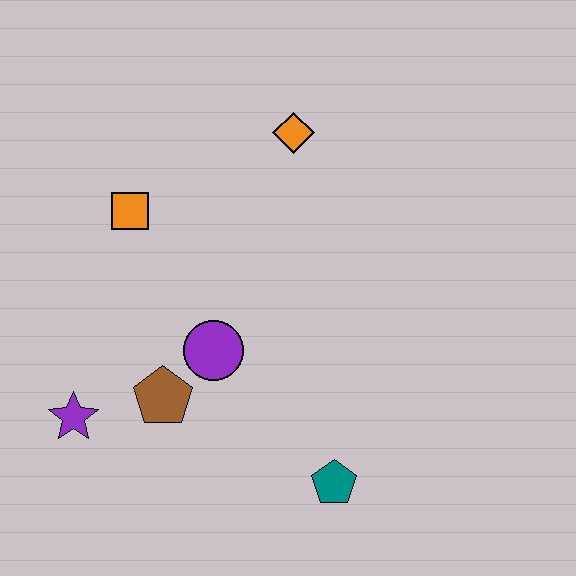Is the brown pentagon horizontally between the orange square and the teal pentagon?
Yes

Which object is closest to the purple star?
The brown pentagon is closest to the purple star.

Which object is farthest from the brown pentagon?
The orange diamond is farthest from the brown pentagon.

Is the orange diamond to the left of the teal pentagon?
Yes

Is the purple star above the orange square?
No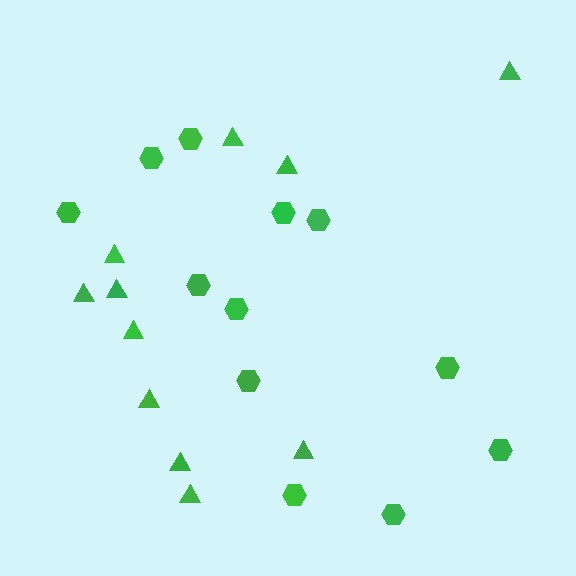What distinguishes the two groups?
There are 2 groups: one group of triangles (11) and one group of hexagons (12).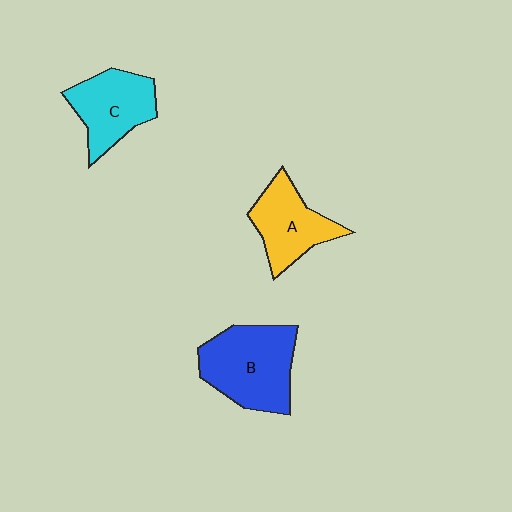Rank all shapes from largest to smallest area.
From largest to smallest: B (blue), C (cyan), A (yellow).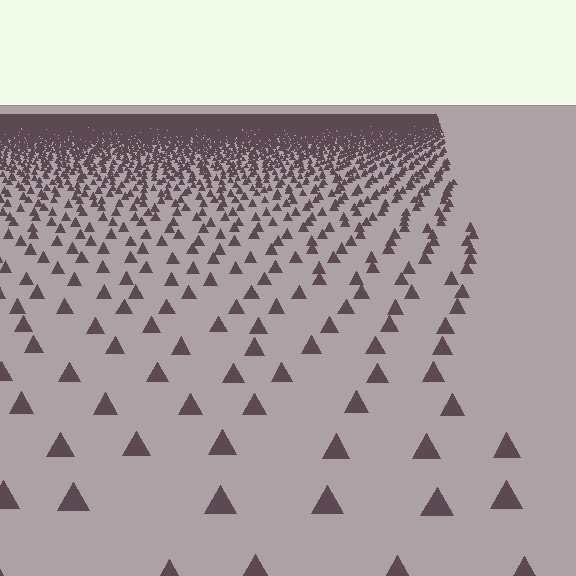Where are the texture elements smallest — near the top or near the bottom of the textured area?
Near the top.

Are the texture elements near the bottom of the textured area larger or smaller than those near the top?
Larger. Near the bottom, elements are closer to the viewer and appear at a bigger on-screen size.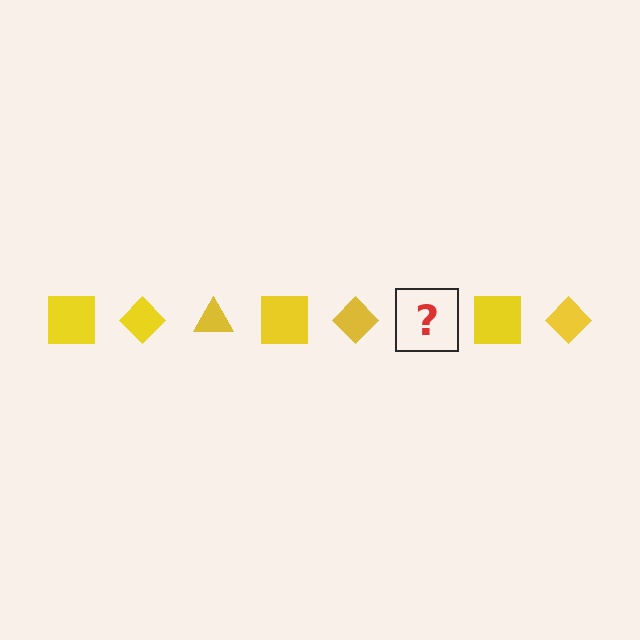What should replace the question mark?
The question mark should be replaced with a yellow triangle.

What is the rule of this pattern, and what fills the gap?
The rule is that the pattern cycles through square, diamond, triangle shapes in yellow. The gap should be filled with a yellow triangle.